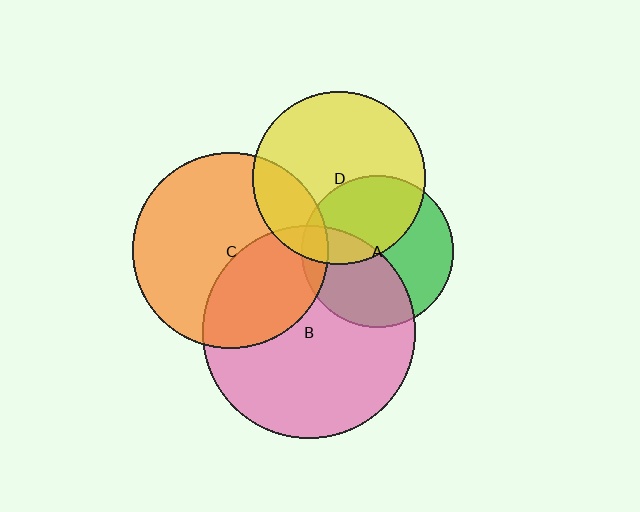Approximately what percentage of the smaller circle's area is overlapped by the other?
Approximately 45%.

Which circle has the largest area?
Circle B (pink).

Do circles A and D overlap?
Yes.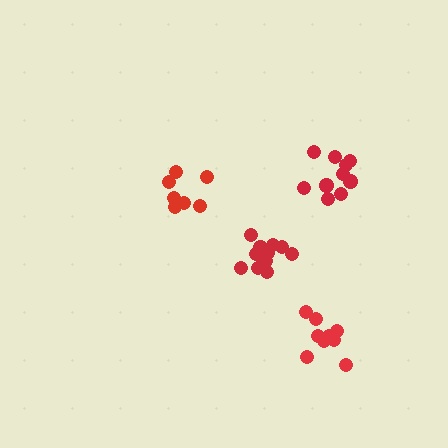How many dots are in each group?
Group 1: 9 dots, Group 2: 10 dots, Group 3: 12 dots, Group 4: 7 dots (38 total).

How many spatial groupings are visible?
There are 4 spatial groupings.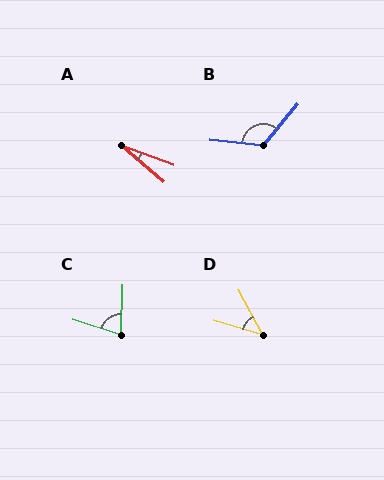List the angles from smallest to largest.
A (20°), D (45°), C (74°), B (123°).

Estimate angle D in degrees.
Approximately 45 degrees.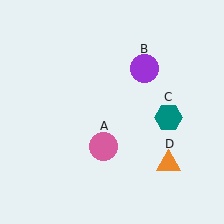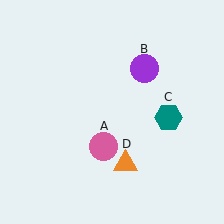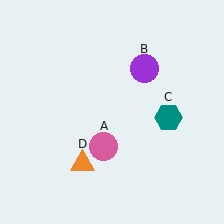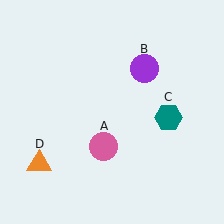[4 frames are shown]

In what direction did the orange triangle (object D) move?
The orange triangle (object D) moved left.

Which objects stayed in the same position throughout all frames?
Pink circle (object A) and purple circle (object B) and teal hexagon (object C) remained stationary.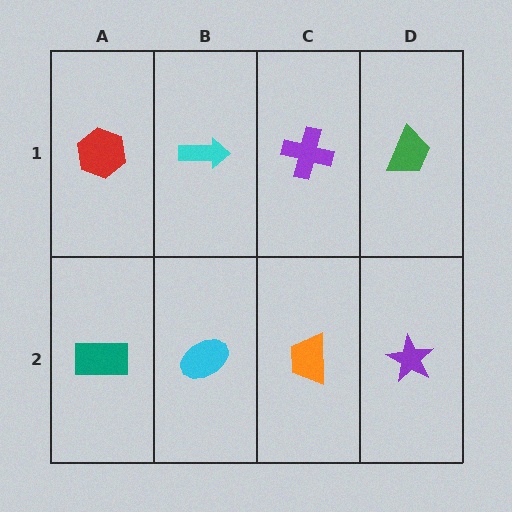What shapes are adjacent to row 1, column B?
A cyan ellipse (row 2, column B), a red hexagon (row 1, column A), a purple cross (row 1, column C).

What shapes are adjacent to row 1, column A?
A teal rectangle (row 2, column A), a cyan arrow (row 1, column B).